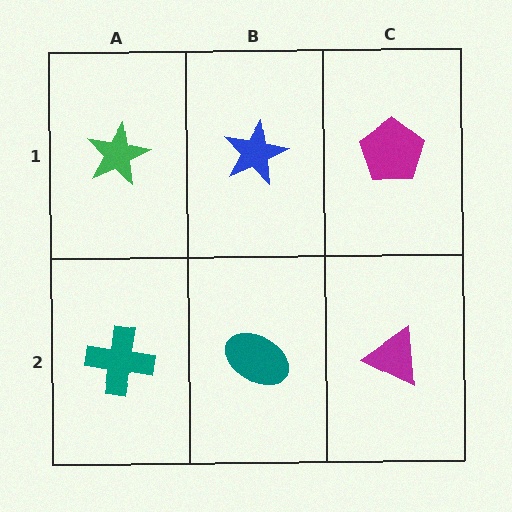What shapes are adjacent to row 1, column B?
A teal ellipse (row 2, column B), a green star (row 1, column A), a magenta pentagon (row 1, column C).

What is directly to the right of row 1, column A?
A blue star.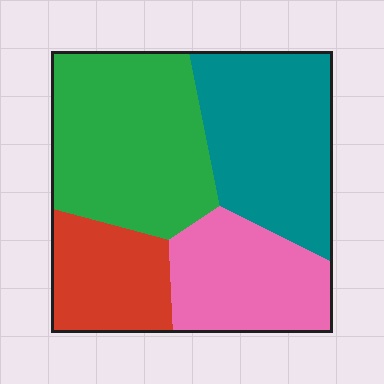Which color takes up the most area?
Green, at roughly 35%.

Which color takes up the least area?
Red, at roughly 15%.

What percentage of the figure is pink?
Pink takes up about one fifth (1/5) of the figure.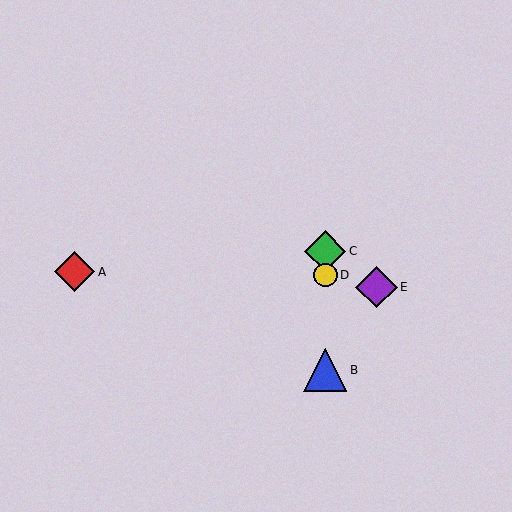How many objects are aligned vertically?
3 objects (B, C, D) are aligned vertically.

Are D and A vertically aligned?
No, D is at x≈325 and A is at x≈75.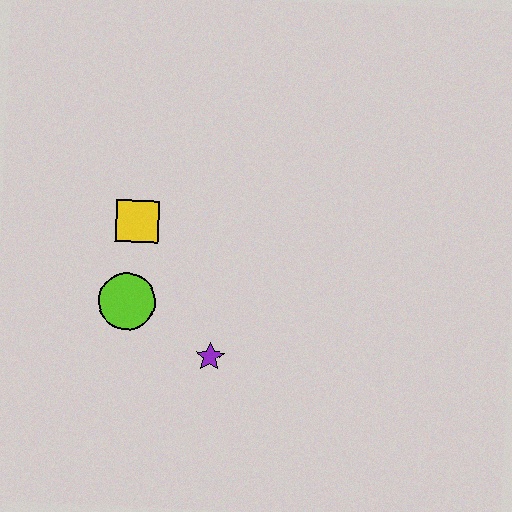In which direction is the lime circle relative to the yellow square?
The lime circle is below the yellow square.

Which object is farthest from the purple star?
The yellow square is farthest from the purple star.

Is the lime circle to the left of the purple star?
Yes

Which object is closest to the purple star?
The lime circle is closest to the purple star.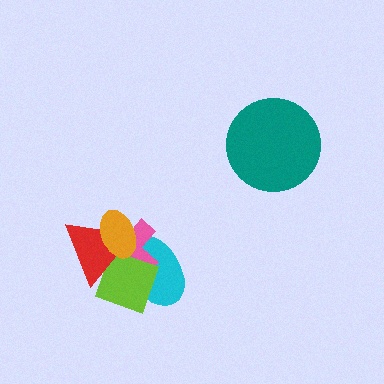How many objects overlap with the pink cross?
4 objects overlap with the pink cross.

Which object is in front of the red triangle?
The orange ellipse is in front of the red triangle.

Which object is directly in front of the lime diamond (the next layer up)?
The red triangle is directly in front of the lime diamond.